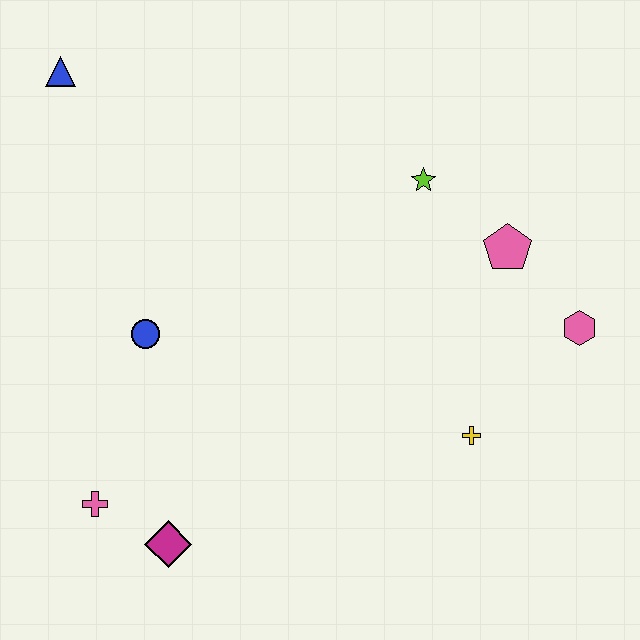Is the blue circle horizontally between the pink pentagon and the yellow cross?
No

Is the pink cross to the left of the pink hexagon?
Yes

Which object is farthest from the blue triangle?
The pink hexagon is farthest from the blue triangle.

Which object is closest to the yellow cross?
The pink hexagon is closest to the yellow cross.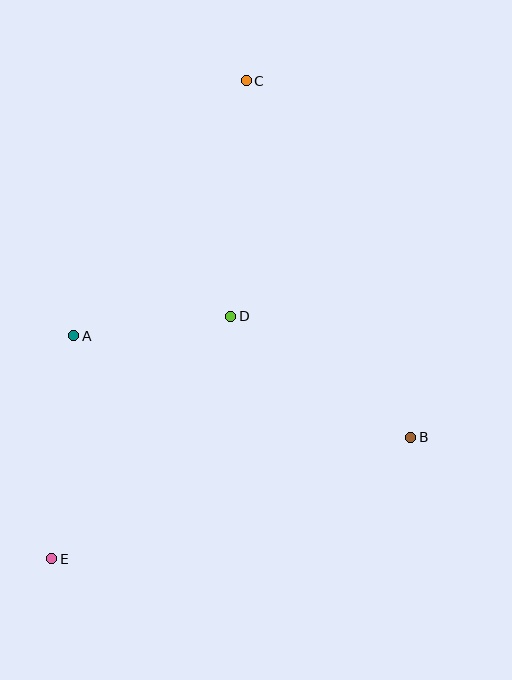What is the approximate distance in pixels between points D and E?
The distance between D and E is approximately 301 pixels.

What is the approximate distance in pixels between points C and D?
The distance between C and D is approximately 236 pixels.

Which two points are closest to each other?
Points A and D are closest to each other.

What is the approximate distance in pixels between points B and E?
The distance between B and E is approximately 379 pixels.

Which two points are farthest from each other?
Points C and E are farthest from each other.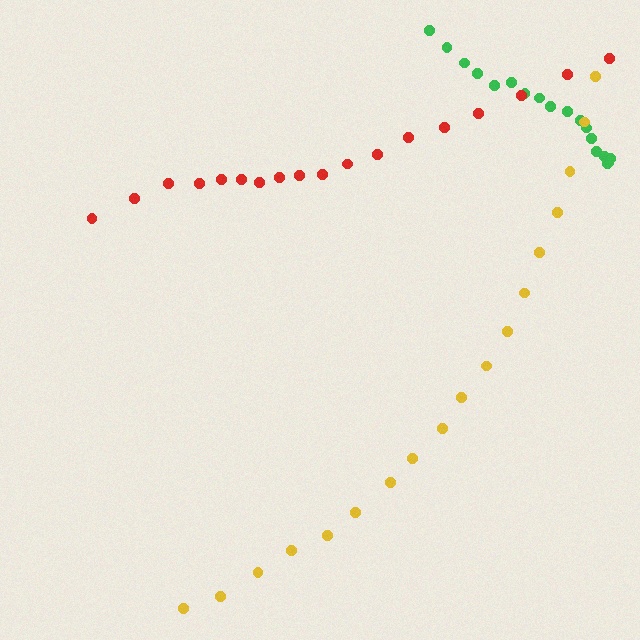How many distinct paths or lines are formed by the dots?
There are 3 distinct paths.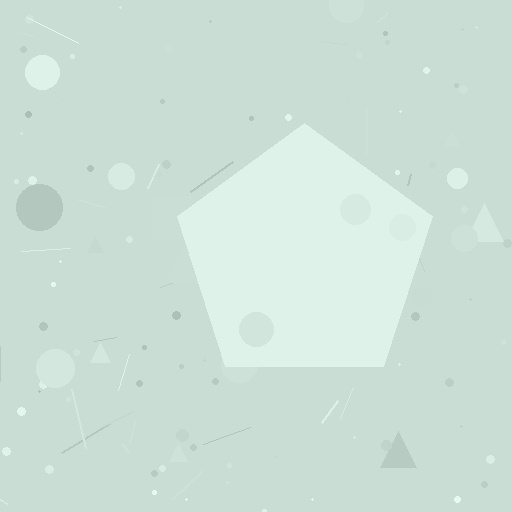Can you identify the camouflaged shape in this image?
The camouflaged shape is a pentagon.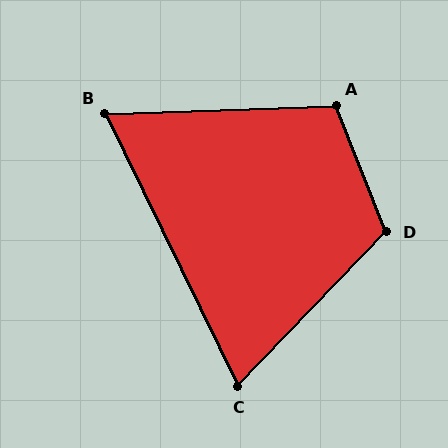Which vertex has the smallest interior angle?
B, at approximately 66 degrees.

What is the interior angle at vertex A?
Approximately 110 degrees (obtuse).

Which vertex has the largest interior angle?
D, at approximately 114 degrees.